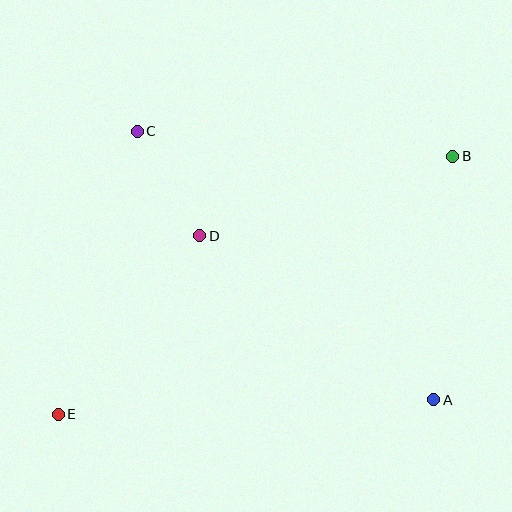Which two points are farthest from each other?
Points B and E are farthest from each other.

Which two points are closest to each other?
Points C and D are closest to each other.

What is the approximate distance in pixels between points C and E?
The distance between C and E is approximately 294 pixels.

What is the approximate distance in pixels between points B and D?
The distance between B and D is approximately 266 pixels.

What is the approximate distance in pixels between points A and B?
The distance between A and B is approximately 244 pixels.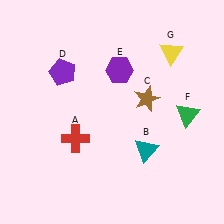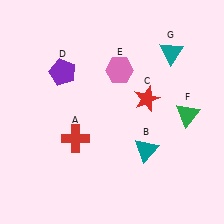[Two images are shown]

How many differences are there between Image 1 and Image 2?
There are 3 differences between the two images.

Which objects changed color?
C changed from brown to red. E changed from purple to pink. G changed from yellow to teal.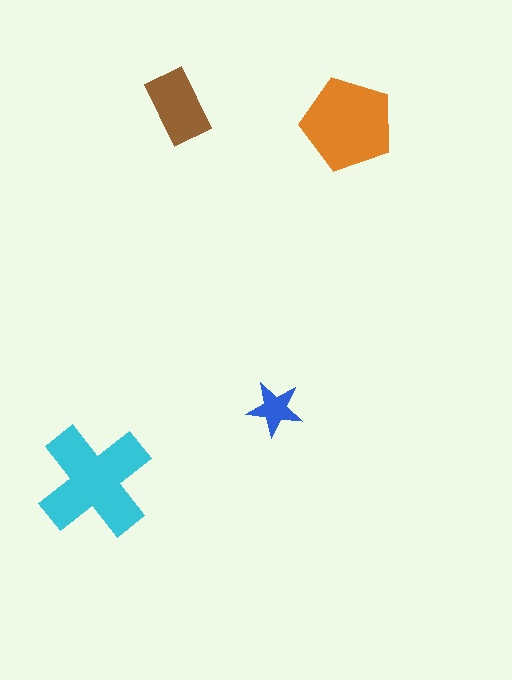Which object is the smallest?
The blue star.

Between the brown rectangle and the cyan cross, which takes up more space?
The cyan cross.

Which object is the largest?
The cyan cross.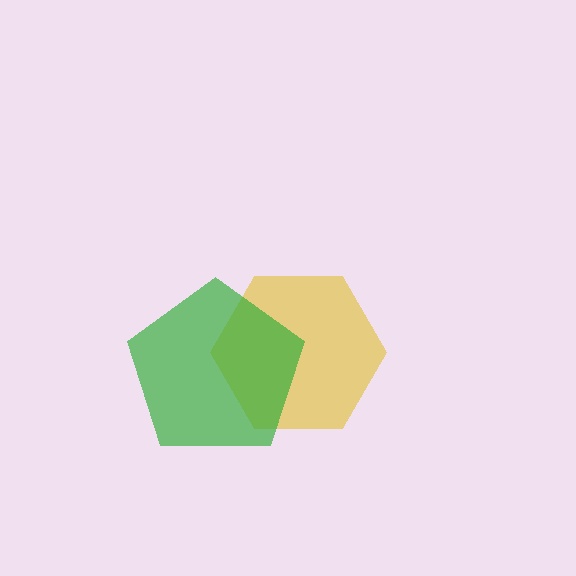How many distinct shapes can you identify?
There are 2 distinct shapes: a yellow hexagon, a green pentagon.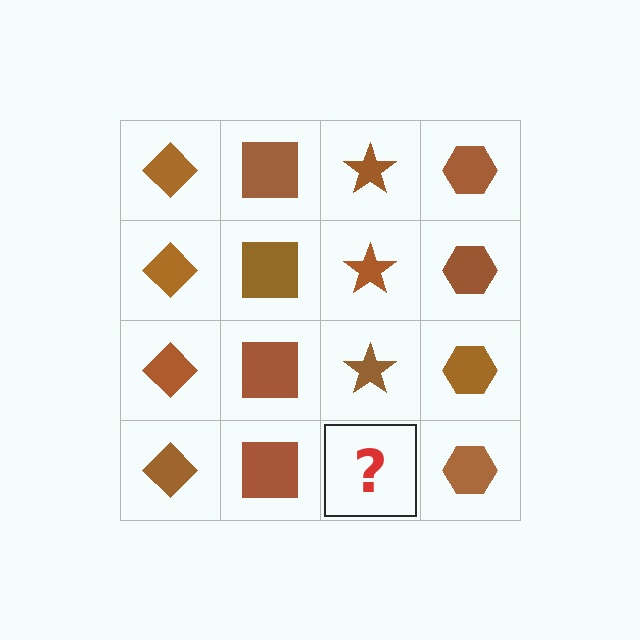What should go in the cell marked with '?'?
The missing cell should contain a brown star.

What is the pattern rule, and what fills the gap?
The rule is that each column has a consistent shape. The gap should be filled with a brown star.